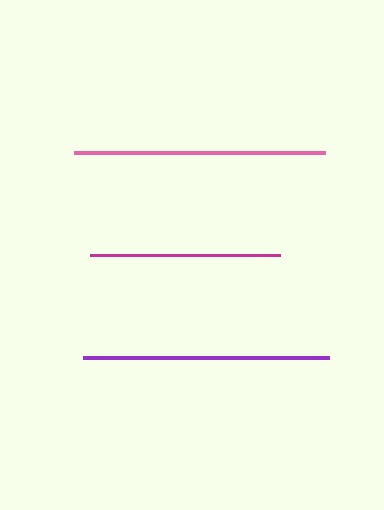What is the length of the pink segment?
The pink segment is approximately 251 pixels long.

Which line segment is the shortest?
The magenta line is the shortest at approximately 190 pixels.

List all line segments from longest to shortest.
From longest to shortest: pink, purple, magenta.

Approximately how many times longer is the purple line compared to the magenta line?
The purple line is approximately 1.3 times the length of the magenta line.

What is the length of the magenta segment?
The magenta segment is approximately 190 pixels long.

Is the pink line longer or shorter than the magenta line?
The pink line is longer than the magenta line.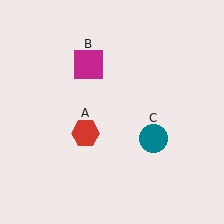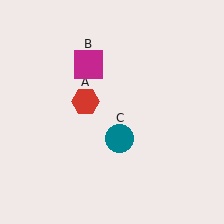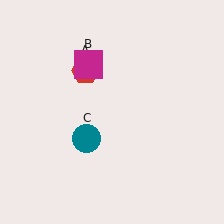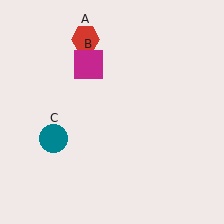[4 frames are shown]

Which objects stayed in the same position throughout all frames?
Magenta square (object B) remained stationary.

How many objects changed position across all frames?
2 objects changed position: red hexagon (object A), teal circle (object C).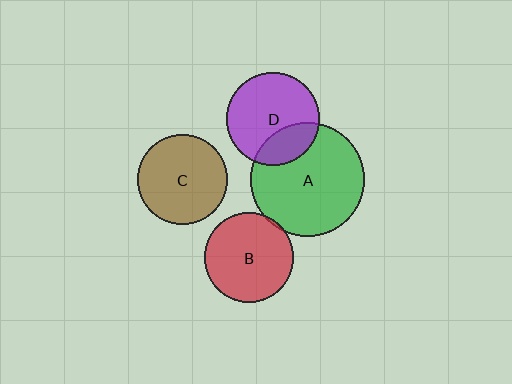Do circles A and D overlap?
Yes.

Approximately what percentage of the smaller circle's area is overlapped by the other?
Approximately 25%.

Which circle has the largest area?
Circle A (green).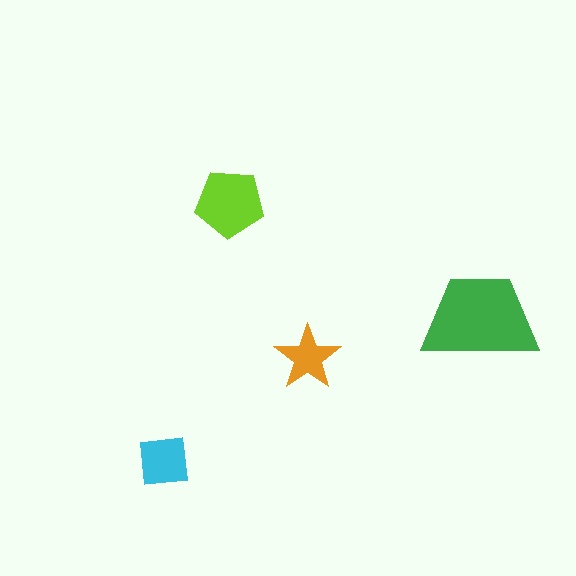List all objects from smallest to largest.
The orange star, the cyan square, the lime pentagon, the green trapezoid.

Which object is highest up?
The lime pentagon is topmost.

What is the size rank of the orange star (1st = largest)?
4th.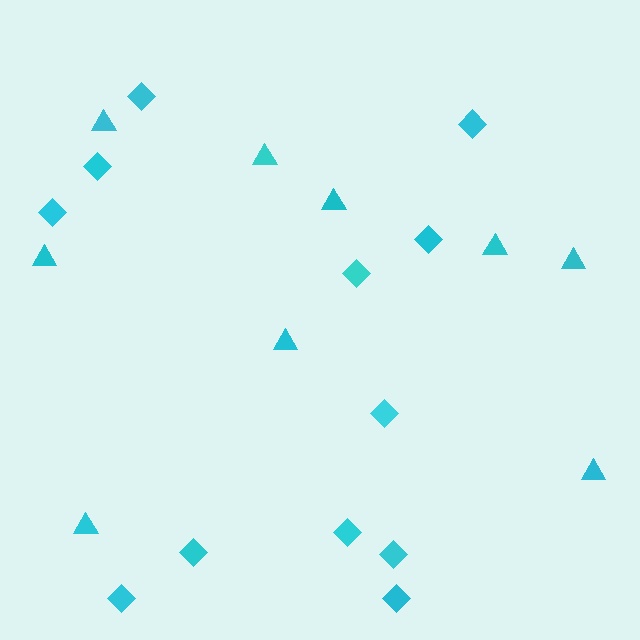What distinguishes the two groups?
There are 2 groups: one group of triangles (9) and one group of diamonds (12).